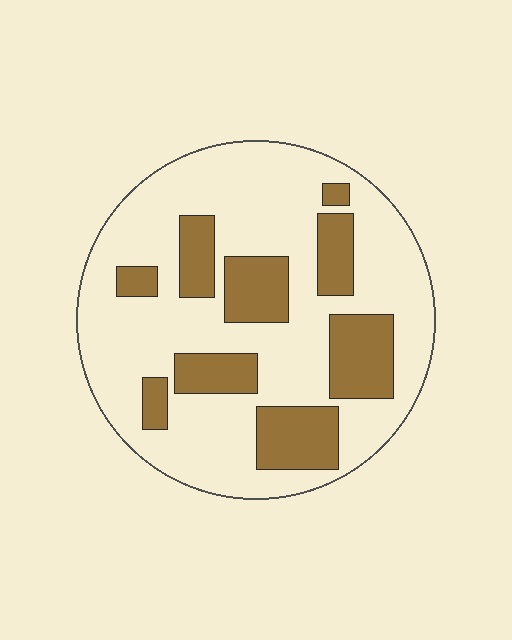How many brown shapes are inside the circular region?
9.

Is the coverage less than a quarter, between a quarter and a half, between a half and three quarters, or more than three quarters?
Between a quarter and a half.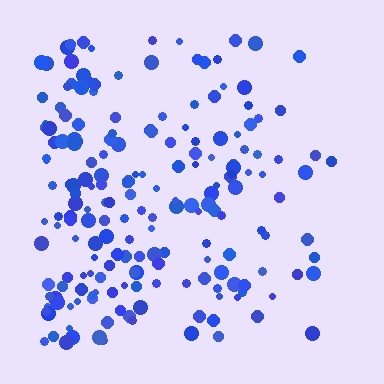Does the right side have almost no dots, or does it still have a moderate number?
Still a moderate number, just noticeably fewer than the left.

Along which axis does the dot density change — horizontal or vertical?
Horizontal.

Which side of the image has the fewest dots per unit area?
The right.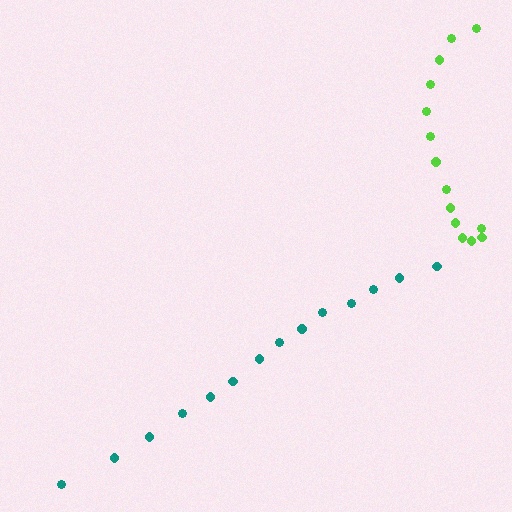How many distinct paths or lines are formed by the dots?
There are 2 distinct paths.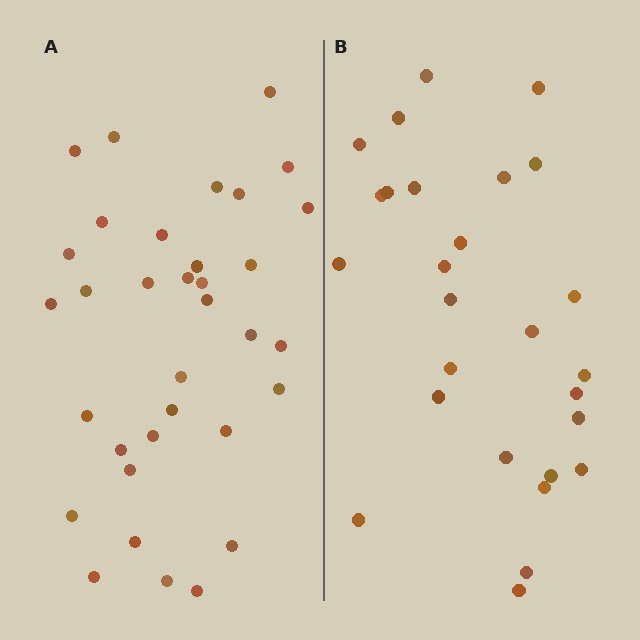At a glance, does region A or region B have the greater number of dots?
Region A (the left region) has more dots.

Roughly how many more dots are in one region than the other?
Region A has roughly 8 or so more dots than region B.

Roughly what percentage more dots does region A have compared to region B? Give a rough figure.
About 25% more.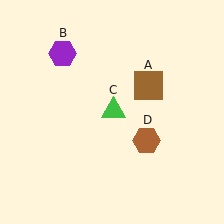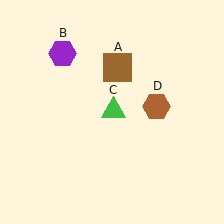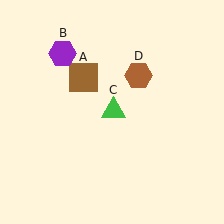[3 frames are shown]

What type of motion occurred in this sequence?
The brown square (object A), brown hexagon (object D) rotated counterclockwise around the center of the scene.